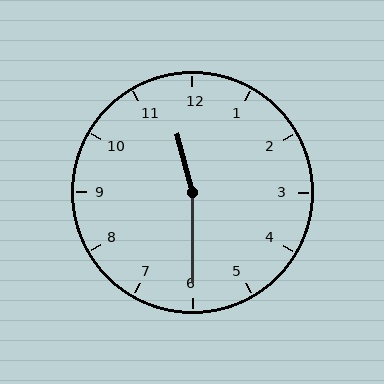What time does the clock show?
11:30.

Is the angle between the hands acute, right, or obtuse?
It is obtuse.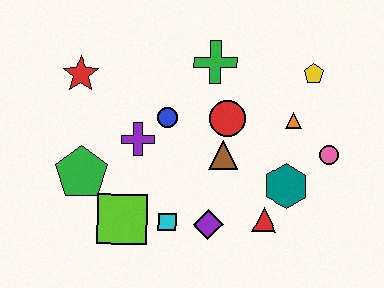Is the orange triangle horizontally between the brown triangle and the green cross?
No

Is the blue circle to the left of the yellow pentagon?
Yes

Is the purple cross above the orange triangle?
No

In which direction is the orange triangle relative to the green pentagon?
The orange triangle is to the right of the green pentagon.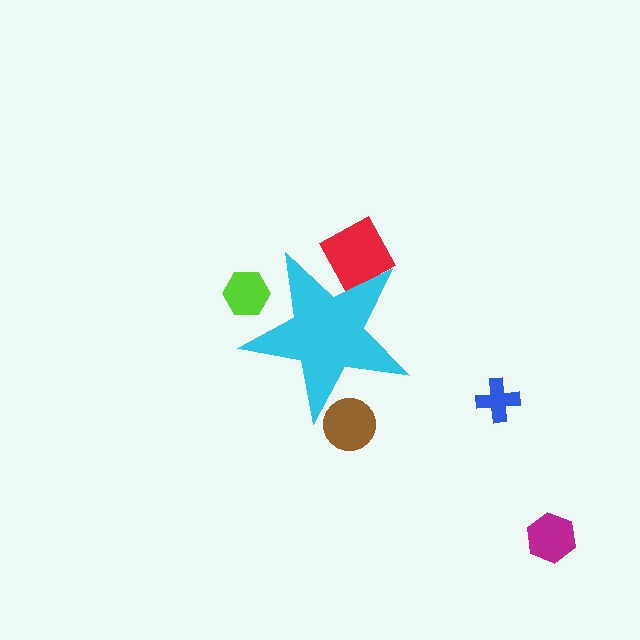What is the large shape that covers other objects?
A cyan star.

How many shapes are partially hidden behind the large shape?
3 shapes are partially hidden.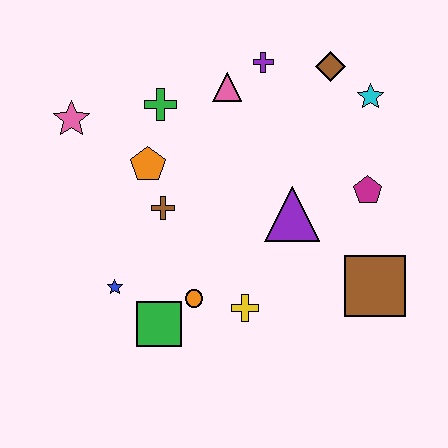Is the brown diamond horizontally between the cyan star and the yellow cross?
Yes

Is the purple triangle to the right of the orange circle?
Yes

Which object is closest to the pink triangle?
The purple cross is closest to the pink triangle.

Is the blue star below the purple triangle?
Yes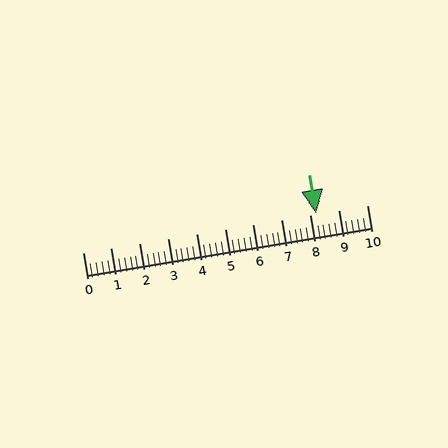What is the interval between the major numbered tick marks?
The major tick marks are spaced 1 units apart.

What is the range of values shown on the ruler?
The ruler shows values from 0 to 10.